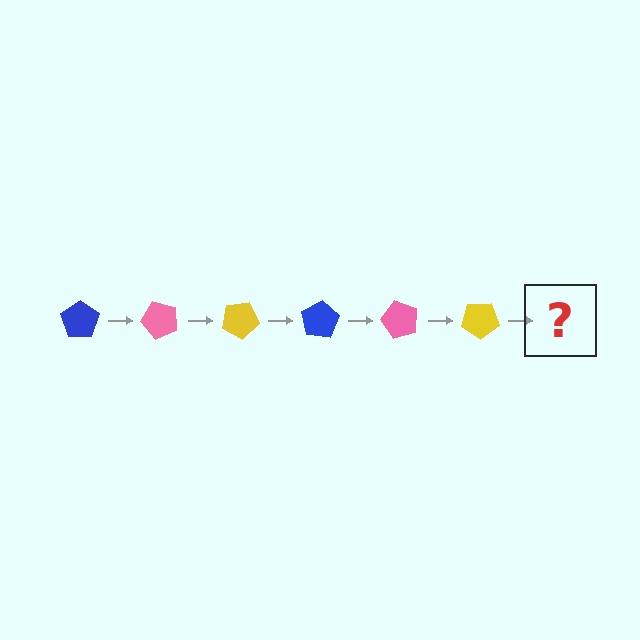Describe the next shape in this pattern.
It should be a blue pentagon, rotated 300 degrees from the start.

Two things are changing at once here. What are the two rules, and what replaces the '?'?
The two rules are that it rotates 50 degrees each step and the color cycles through blue, pink, and yellow. The '?' should be a blue pentagon, rotated 300 degrees from the start.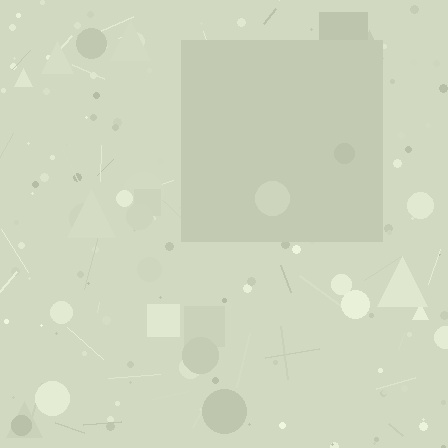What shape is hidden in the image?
A square is hidden in the image.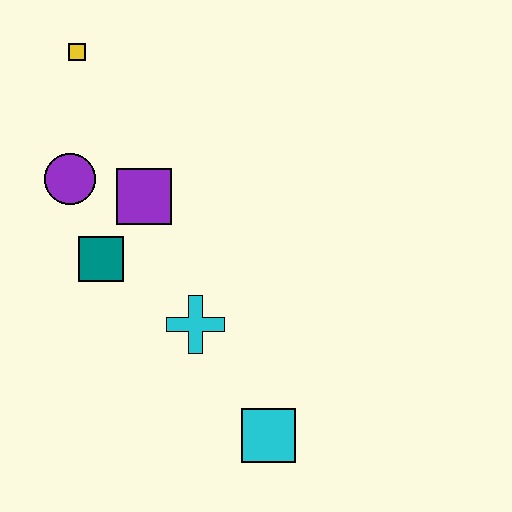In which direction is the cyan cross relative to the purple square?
The cyan cross is below the purple square.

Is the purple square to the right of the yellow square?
Yes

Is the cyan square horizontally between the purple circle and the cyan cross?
No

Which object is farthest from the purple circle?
The cyan square is farthest from the purple circle.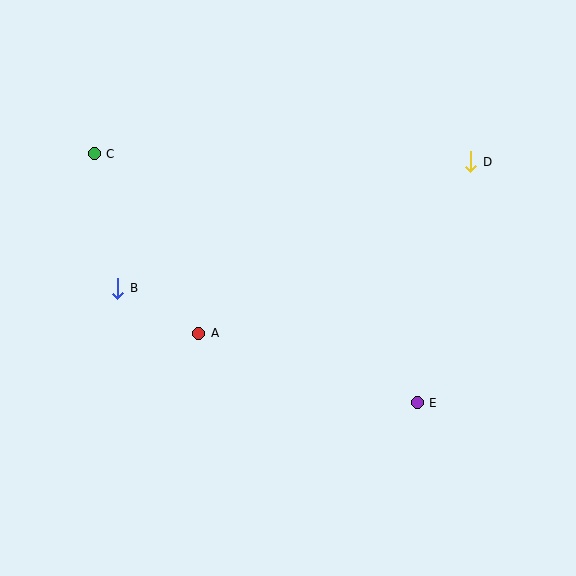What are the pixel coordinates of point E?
Point E is at (417, 403).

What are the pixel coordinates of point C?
Point C is at (94, 154).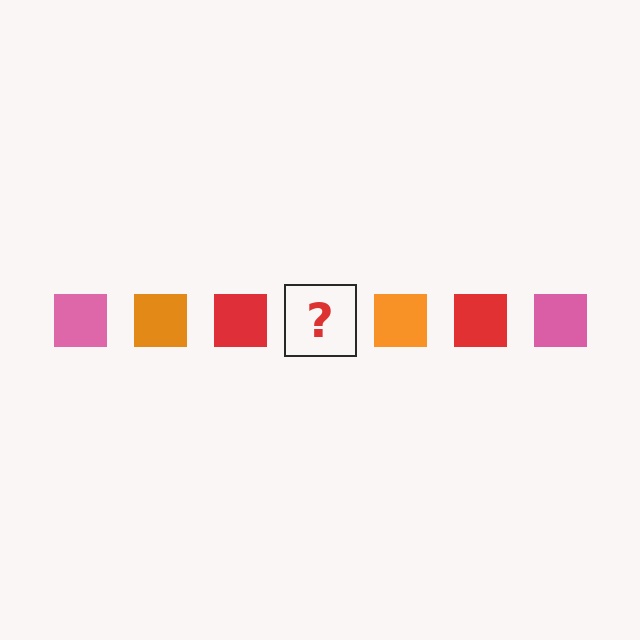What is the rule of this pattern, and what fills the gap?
The rule is that the pattern cycles through pink, orange, red squares. The gap should be filled with a pink square.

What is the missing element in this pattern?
The missing element is a pink square.